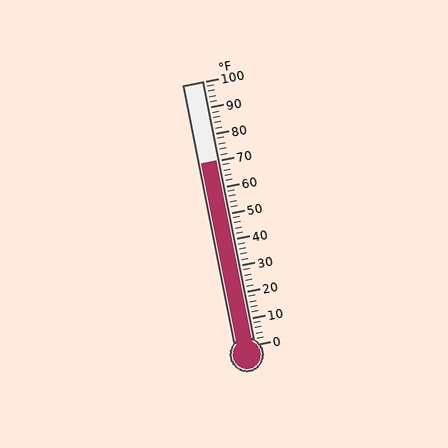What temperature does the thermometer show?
The thermometer shows approximately 70°F.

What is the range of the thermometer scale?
The thermometer scale ranges from 0°F to 100°F.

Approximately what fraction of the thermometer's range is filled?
The thermometer is filled to approximately 70% of its range.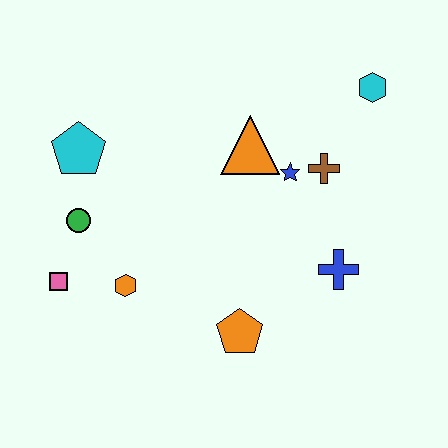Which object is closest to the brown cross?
The blue star is closest to the brown cross.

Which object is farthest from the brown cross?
The pink square is farthest from the brown cross.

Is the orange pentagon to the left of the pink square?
No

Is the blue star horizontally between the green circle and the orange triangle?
No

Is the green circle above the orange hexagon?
Yes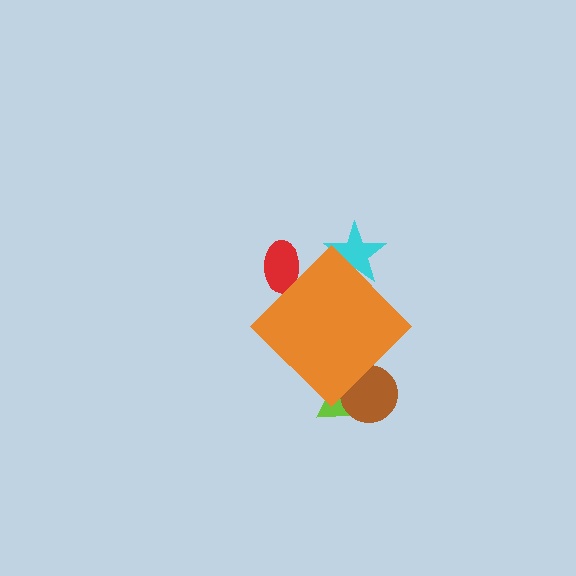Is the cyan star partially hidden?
Yes, the cyan star is partially hidden behind the orange diamond.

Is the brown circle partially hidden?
Yes, the brown circle is partially hidden behind the orange diamond.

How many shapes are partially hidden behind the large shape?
4 shapes are partially hidden.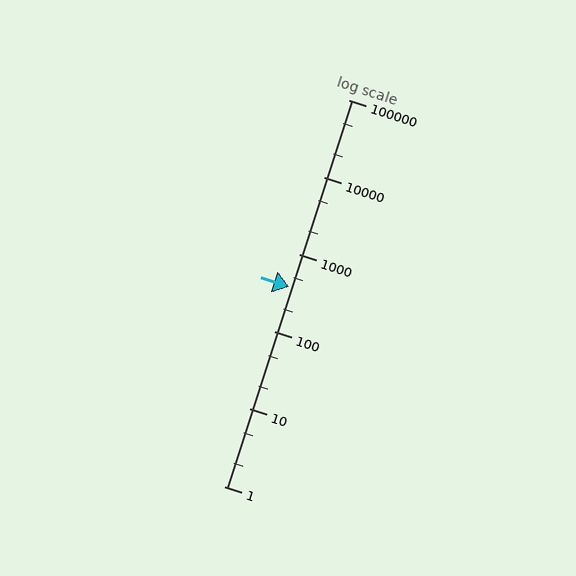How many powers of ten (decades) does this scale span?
The scale spans 5 decades, from 1 to 100000.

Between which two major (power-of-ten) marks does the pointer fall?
The pointer is between 100 and 1000.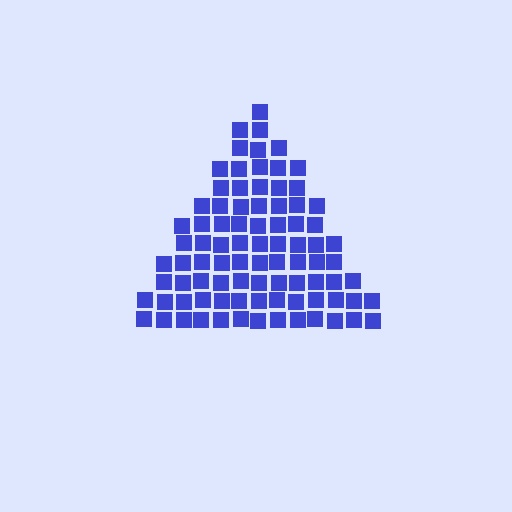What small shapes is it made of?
It is made of small squares.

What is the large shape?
The large shape is a triangle.